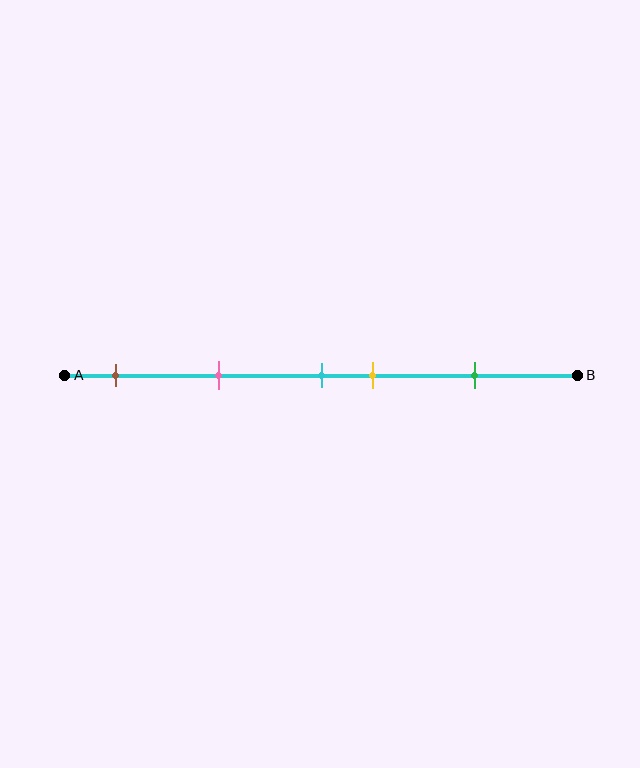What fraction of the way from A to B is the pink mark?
The pink mark is approximately 30% (0.3) of the way from A to B.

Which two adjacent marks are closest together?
The cyan and yellow marks are the closest adjacent pair.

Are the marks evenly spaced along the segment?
No, the marks are not evenly spaced.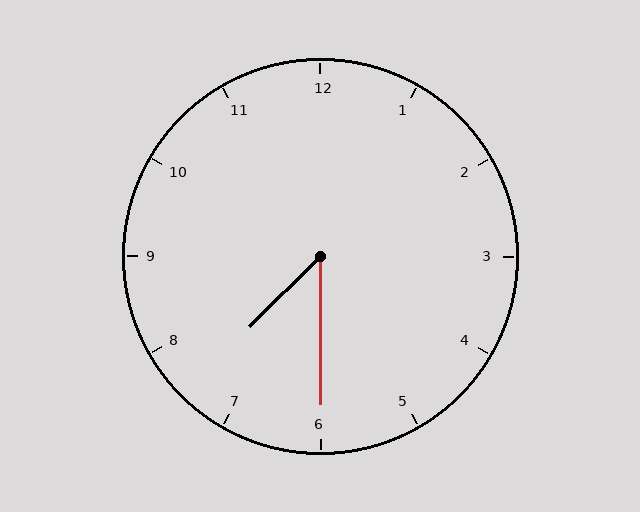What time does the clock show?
7:30.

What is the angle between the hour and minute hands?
Approximately 45 degrees.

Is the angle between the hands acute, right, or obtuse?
It is acute.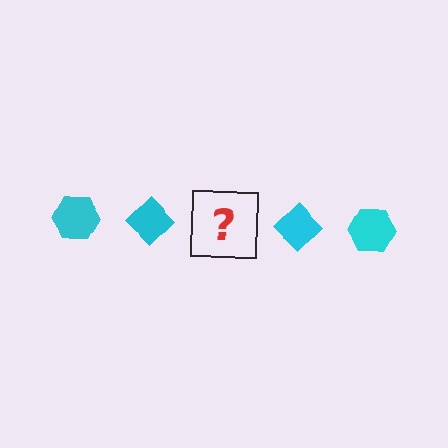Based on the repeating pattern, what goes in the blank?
The blank should be a cyan hexagon.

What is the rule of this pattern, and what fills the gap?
The rule is that the pattern cycles through hexagon, diamond shapes in cyan. The gap should be filled with a cyan hexagon.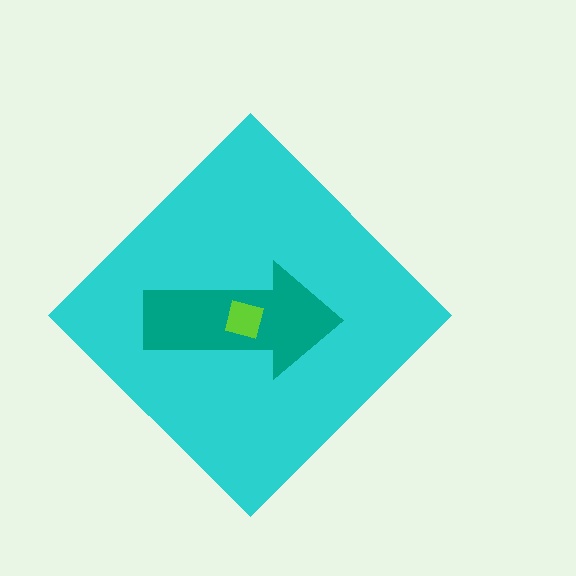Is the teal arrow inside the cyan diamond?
Yes.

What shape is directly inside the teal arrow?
The lime square.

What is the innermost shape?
The lime square.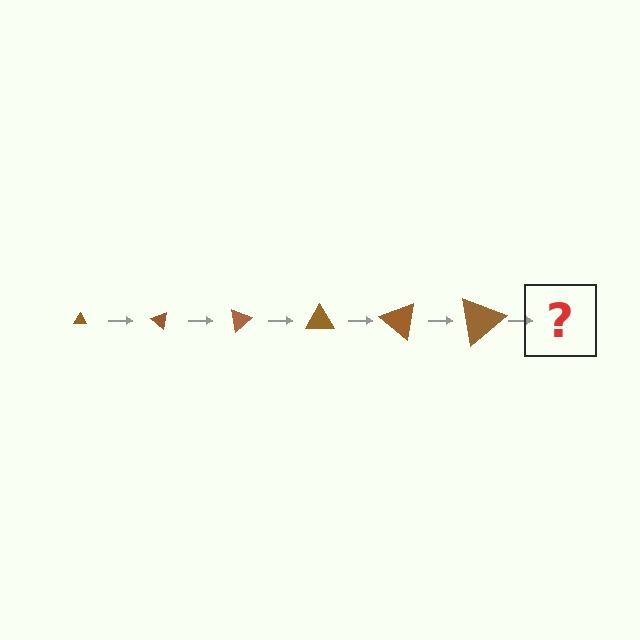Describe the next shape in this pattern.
It should be a triangle, larger than the previous one and rotated 240 degrees from the start.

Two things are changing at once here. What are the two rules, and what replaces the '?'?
The two rules are that the triangle grows larger each step and it rotates 40 degrees each step. The '?' should be a triangle, larger than the previous one and rotated 240 degrees from the start.